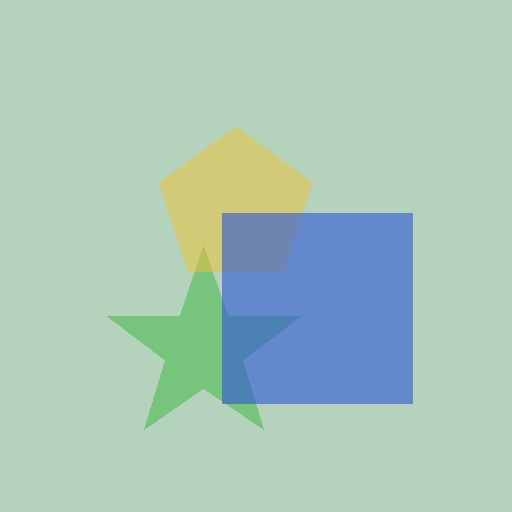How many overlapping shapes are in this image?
There are 3 overlapping shapes in the image.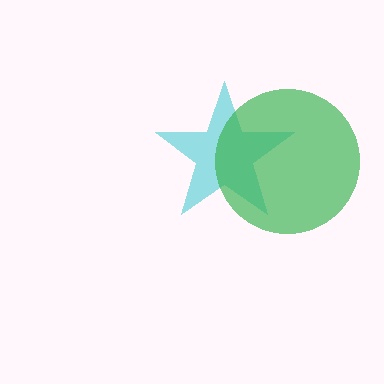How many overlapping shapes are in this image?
There are 2 overlapping shapes in the image.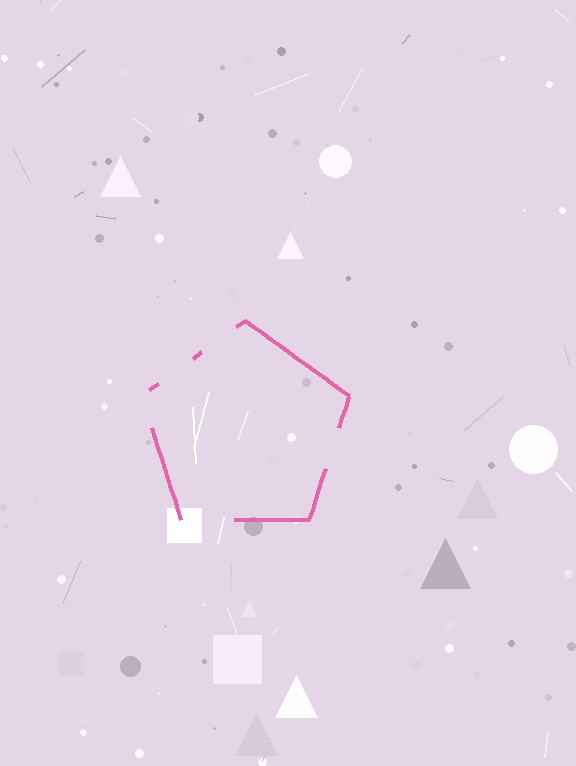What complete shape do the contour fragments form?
The contour fragments form a pentagon.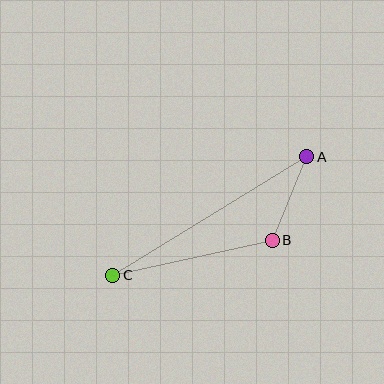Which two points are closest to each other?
Points A and B are closest to each other.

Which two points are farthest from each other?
Points A and C are farthest from each other.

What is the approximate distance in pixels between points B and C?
The distance between B and C is approximately 163 pixels.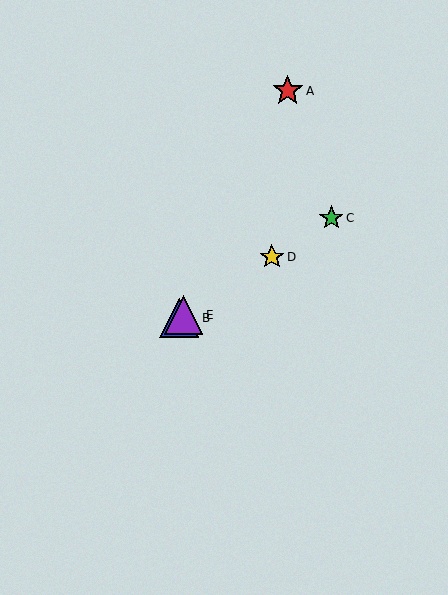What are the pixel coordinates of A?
Object A is at (288, 91).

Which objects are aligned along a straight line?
Objects B, C, D, E are aligned along a straight line.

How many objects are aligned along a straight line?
4 objects (B, C, D, E) are aligned along a straight line.